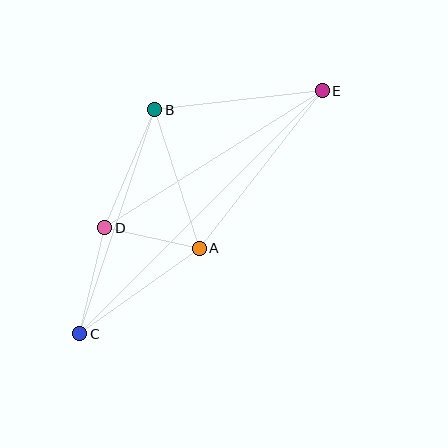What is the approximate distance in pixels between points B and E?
The distance between B and E is approximately 169 pixels.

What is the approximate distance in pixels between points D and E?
The distance between D and E is approximately 257 pixels.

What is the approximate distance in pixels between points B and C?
The distance between B and C is approximately 236 pixels.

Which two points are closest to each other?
Points A and D are closest to each other.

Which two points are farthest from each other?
Points C and E are farthest from each other.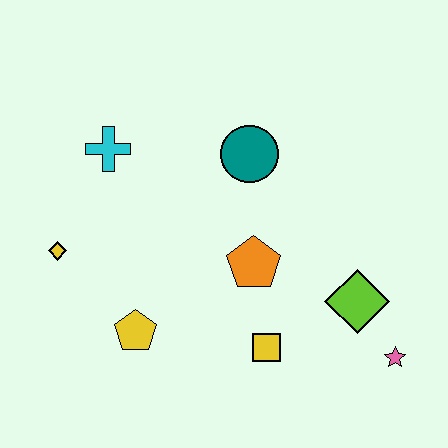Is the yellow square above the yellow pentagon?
No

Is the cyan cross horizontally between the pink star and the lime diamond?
No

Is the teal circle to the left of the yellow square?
Yes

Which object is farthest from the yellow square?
The cyan cross is farthest from the yellow square.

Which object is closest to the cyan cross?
The yellow diamond is closest to the cyan cross.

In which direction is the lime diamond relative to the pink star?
The lime diamond is above the pink star.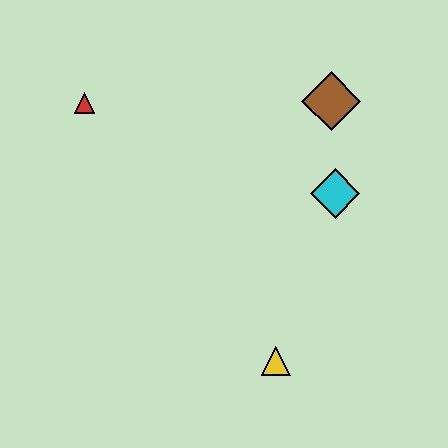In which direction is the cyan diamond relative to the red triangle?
The cyan diamond is to the right of the red triangle.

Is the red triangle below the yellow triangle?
No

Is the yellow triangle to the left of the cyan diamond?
Yes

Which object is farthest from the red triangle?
The yellow triangle is farthest from the red triangle.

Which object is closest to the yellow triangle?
The cyan diamond is closest to the yellow triangle.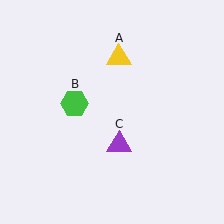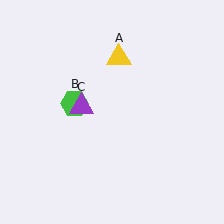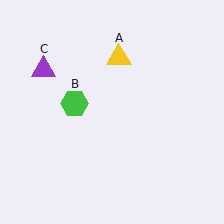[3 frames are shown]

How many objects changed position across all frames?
1 object changed position: purple triangle (object C).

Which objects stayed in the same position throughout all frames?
Yellow triangle (object A) and green hexagon (object B) remained stationary.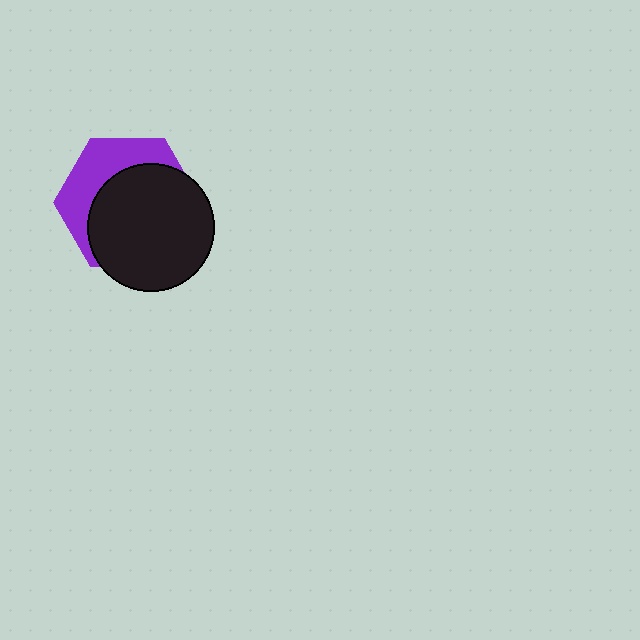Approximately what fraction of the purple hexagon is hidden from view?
Roughly 63% of the purple hexagon is hidden behind the black circle.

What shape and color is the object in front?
The object in front is a black circle.